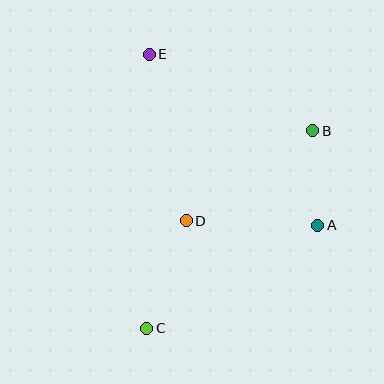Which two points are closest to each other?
Points A and B are closest to each other.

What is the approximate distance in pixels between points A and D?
The distance between A and D is approximately 131 pixels.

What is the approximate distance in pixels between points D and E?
The distance between D and E is approximately 171 pixels.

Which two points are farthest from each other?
Points C and E are farthest from each other.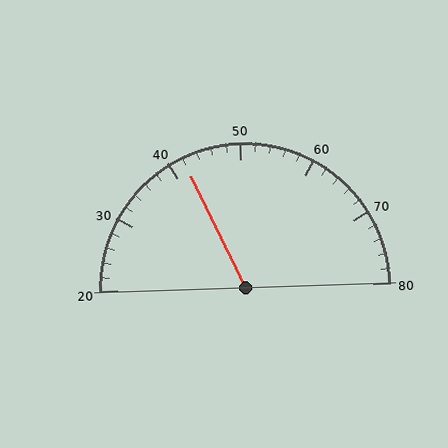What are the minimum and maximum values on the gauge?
The gauge ranges from 20 to 80.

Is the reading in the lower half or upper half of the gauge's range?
The reading is in the lower half of the range (20 to 80).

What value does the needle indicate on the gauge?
The needle indicates approximately 42.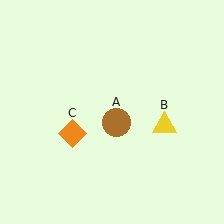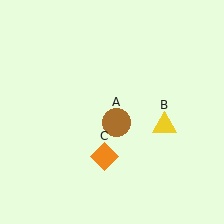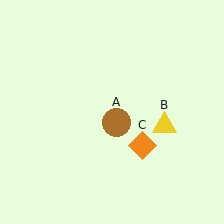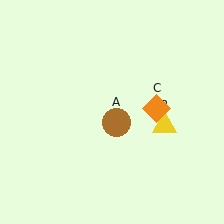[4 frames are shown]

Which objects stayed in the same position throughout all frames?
Brown circle (object A) and yellow triangle (object B) remained stationary.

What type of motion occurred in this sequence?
The orange diamond (object C) rotated counterclockwise around the center of the scene.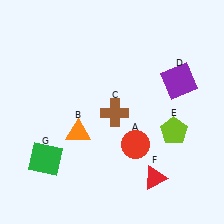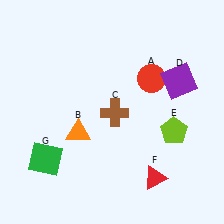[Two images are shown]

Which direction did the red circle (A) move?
The red circle (A) moved up.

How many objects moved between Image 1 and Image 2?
1 object moved between the two images.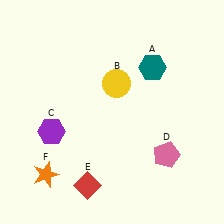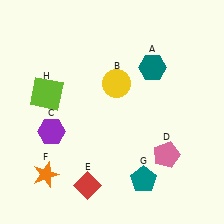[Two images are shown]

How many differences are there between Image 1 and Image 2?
There are 2 differences between the two images.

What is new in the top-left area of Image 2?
A lime square (H) was added in the top-left area of Image 2.